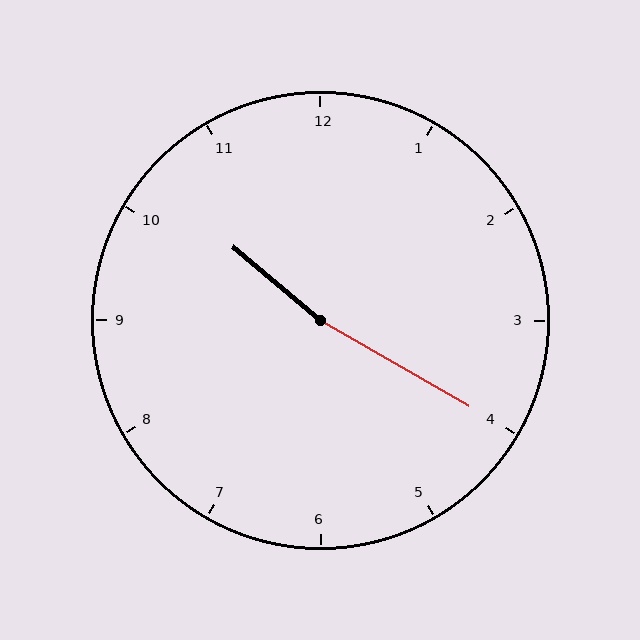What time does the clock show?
10:20.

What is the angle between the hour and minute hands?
Approximately 170 degrees.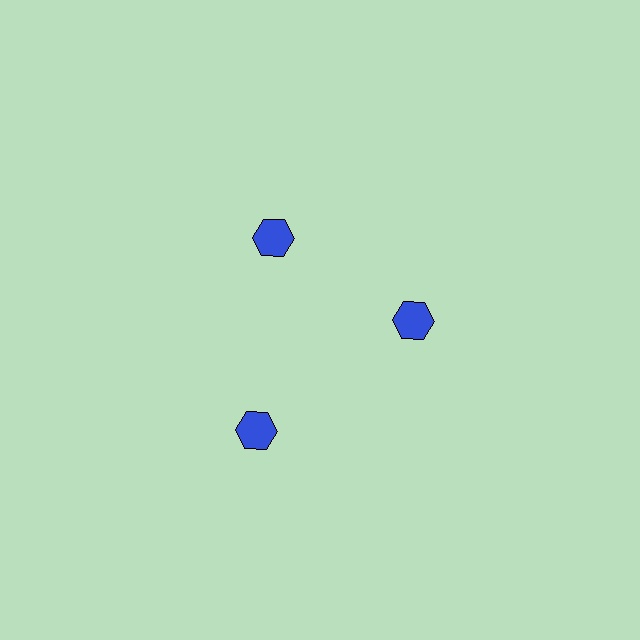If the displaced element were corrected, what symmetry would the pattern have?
It would have 3-fold rotational symmetry — the pattern would map onto itself every 120 degrees.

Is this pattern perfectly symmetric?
No. The 3 blue hexagons are arranged in a ring, but one element near the 7 o'clock position is pushed outward from the center, breaking the 3-fold rotational symmetry.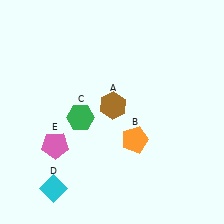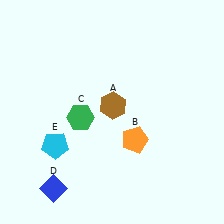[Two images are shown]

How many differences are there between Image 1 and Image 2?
There are 2 differences between the two images.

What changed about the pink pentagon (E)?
In Image 1, E is pink. In Image 2, it changed to cyan.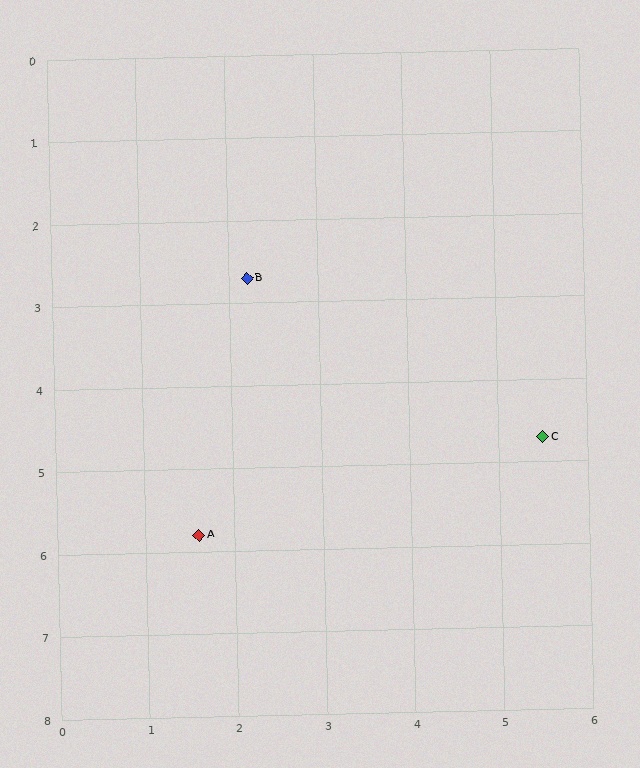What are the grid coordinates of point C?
Point C is at approximately (5.5, 4.7).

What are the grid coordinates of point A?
Point A is at approximately (1.6, 5.8).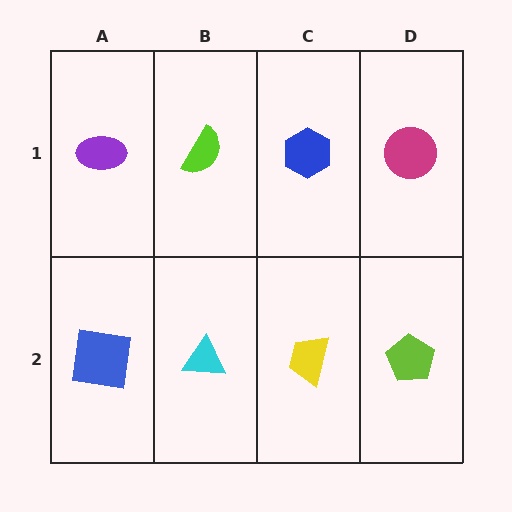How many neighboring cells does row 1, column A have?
2.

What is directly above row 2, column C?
A blue hexagon.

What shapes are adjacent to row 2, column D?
A magenta circle (row 1, column D), a yellow trapezoid (row 2, column C).